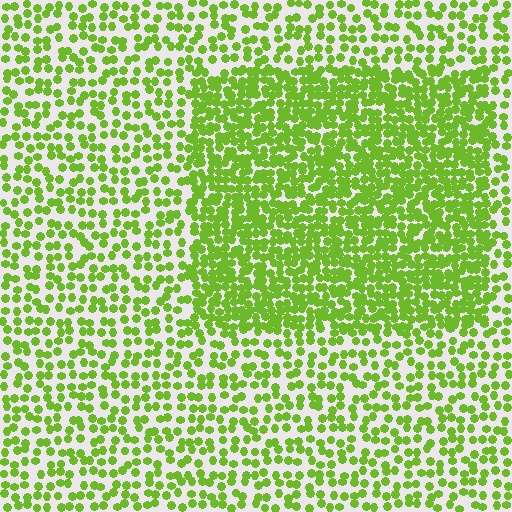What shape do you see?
I see a rectangle.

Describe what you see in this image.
The image contains small lime elements arranged at two different densities. A rectangle-shaped region is visible where the elements are more densely packed than the surrounding area.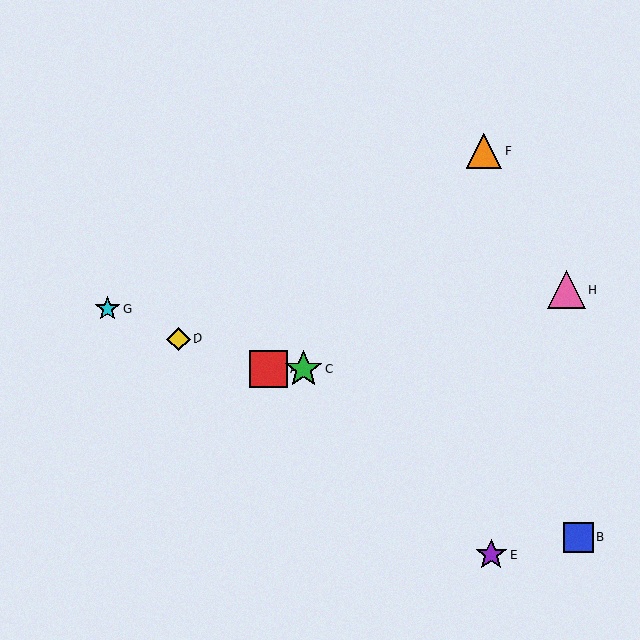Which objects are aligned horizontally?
Objects A, C are aligned horizontally.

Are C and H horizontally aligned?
No, C is at y≈369 and H is at y≈290.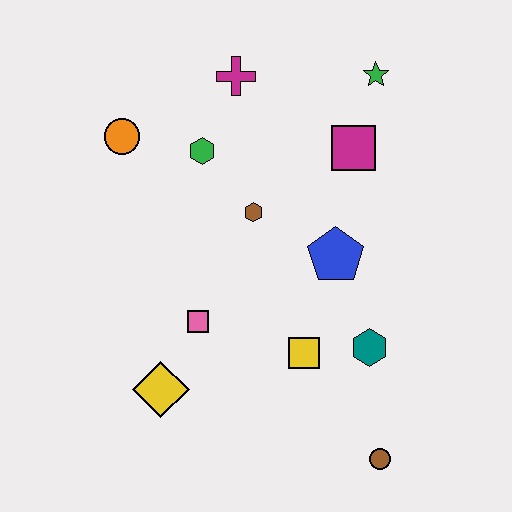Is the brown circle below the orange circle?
Yes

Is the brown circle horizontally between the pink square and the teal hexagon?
No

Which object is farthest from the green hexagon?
The brown circle is farthest from the green hexagon.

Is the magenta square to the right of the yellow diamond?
Yes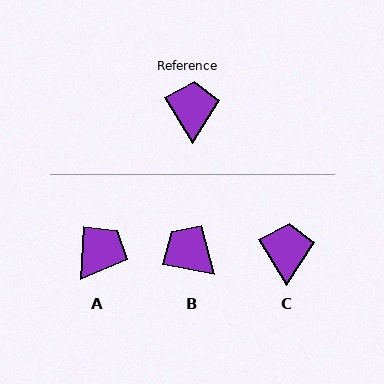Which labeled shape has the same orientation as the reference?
C.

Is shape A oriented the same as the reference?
No, it is off by about 34 degrees.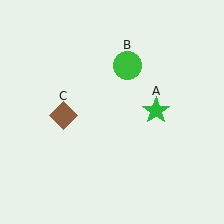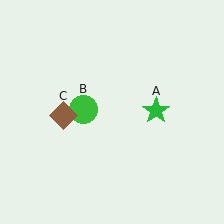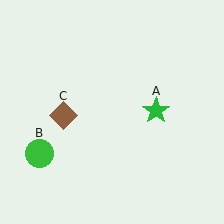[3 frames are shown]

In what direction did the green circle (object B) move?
The green circle (object B) moved down and to the left.